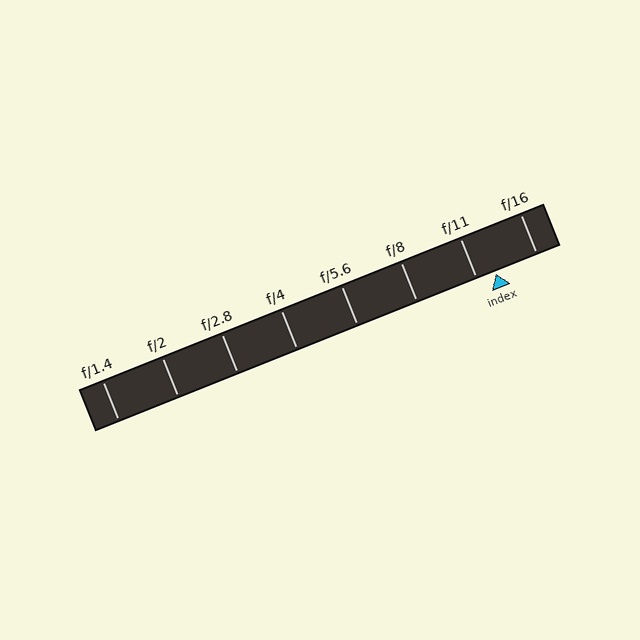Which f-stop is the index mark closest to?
The index mark is closest to f/11.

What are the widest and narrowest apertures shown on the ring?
The widest aperture shown is f/1.4 and the narrowest is f/16.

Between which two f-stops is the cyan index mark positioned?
The index mark is between f/11 and f/16.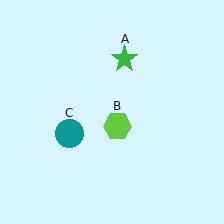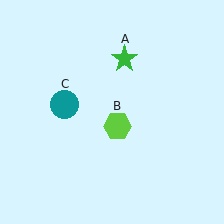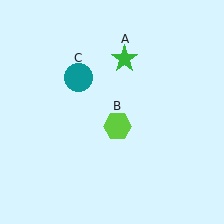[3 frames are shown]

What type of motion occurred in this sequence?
The teal circle (object C) rotated clockwise around the center of the scene.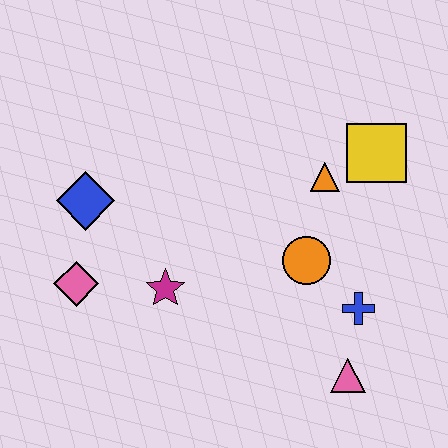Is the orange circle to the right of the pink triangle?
No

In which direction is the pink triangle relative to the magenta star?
The pink triangle is to the right of the magenta star.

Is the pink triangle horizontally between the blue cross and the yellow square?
No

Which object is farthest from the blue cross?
The blue diamond is farthest from the blue cross.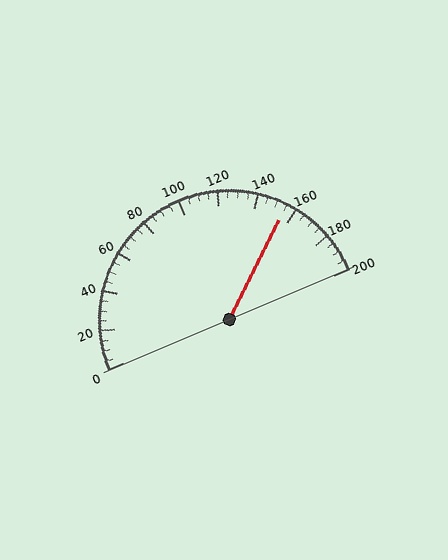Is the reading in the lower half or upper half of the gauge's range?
The reading is in the upper half of the range (0 to 200).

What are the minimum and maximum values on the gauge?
The gauge ranges from 0 to 200.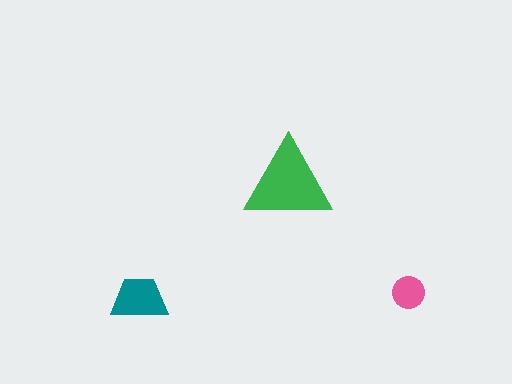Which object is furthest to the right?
The pink circle is rightmost.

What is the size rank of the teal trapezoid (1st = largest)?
2nd.